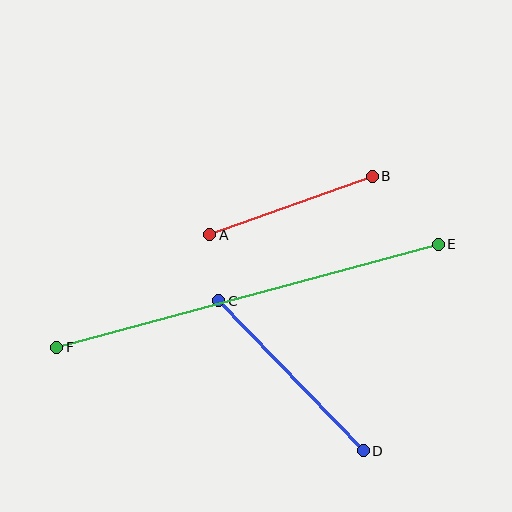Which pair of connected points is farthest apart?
Points E and F are farthest apart.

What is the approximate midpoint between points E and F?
The midpoint is at approximately (248, 296) pixels.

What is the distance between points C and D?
The distance is approximately 208 pixels.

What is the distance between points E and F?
The distance is approximately 395 pixels.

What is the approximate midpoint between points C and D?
The midpoint is at approximately (291, 376) pixels.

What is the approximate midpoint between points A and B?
The midpoint is at approximately (291, 206) pixels.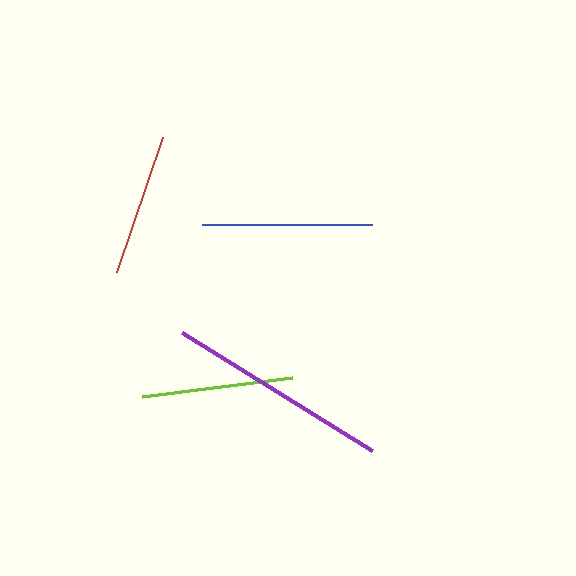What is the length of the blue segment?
The blue segment is approximately 169 pixels long.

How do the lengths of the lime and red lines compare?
The lime and red lines are approximately the same length.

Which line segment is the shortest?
The red line is the shortest at approximately 143 pixels.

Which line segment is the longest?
The purple line is the longest at approximately 223 pixels.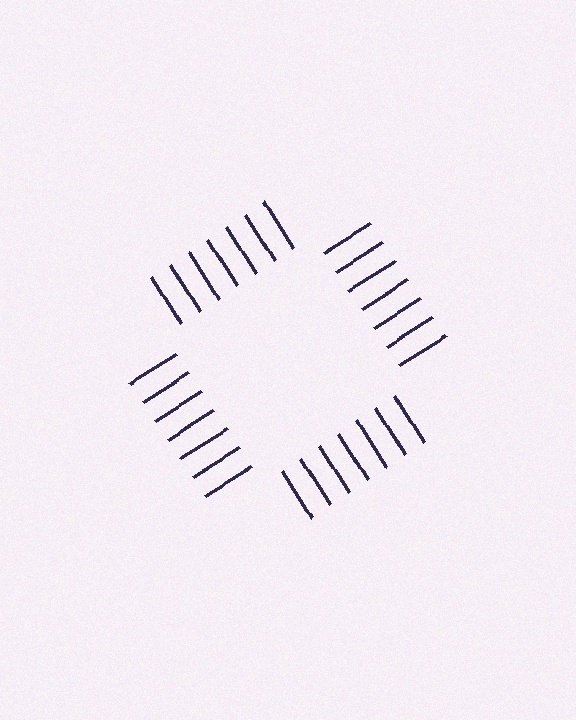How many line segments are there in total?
28 — 7 along each of the 4 edges.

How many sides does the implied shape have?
4 sides — the line-ends trace a square.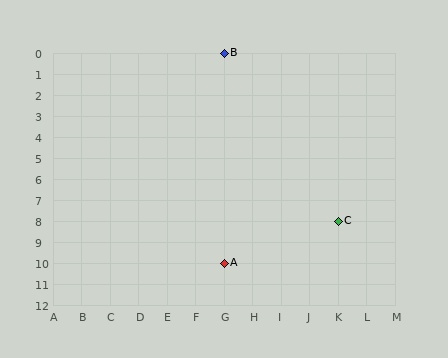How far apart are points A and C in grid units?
Points A and C are 4 columns and 2 rows apart (about 4.5 grid units diagonally).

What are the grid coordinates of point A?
Point A is at grid coordinates (G, 10).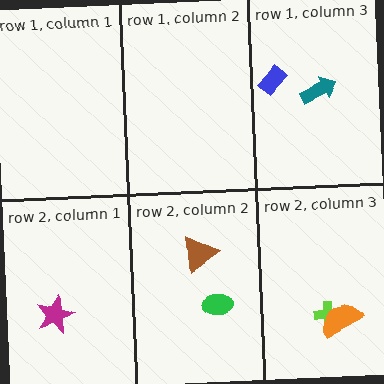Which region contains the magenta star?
The row 2, column 1 region.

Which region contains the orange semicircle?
The row 2, column 3 region.